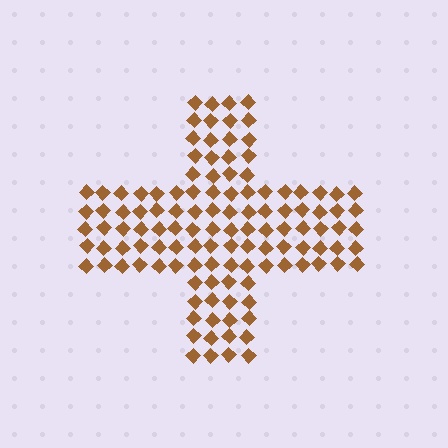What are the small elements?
The small elements are diamonds.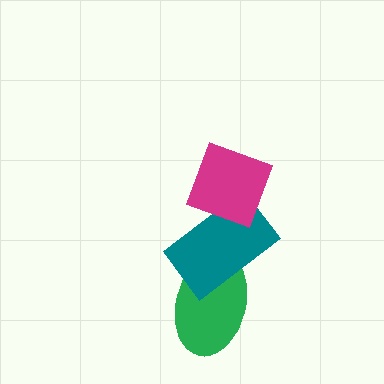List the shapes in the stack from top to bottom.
From top to bottom: the magenta diamond, the teal rectangle, the green ellipse.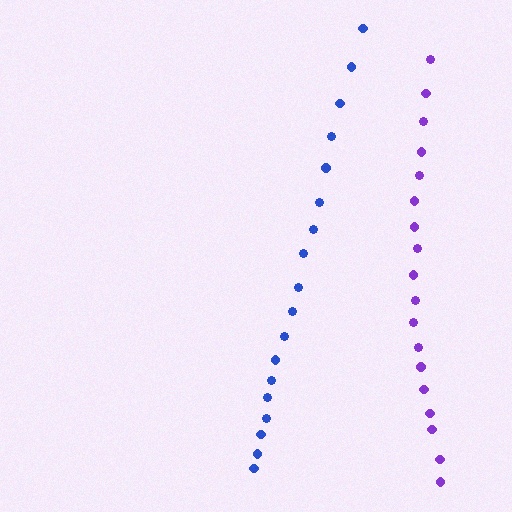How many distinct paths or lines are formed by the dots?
There are 2 distinct paths.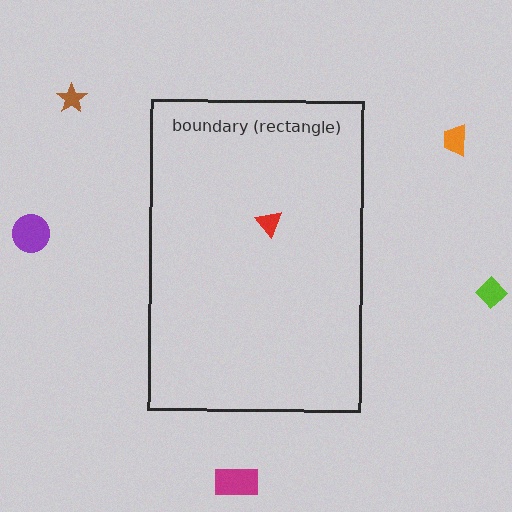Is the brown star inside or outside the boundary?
Outside.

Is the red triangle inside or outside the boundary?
Inside.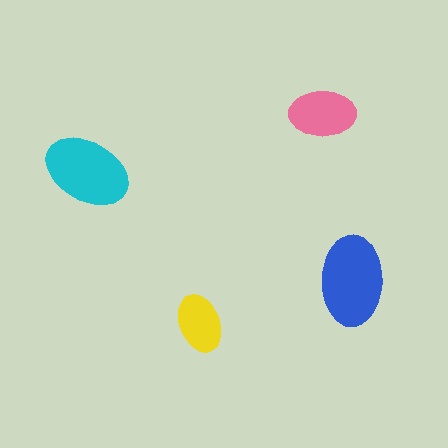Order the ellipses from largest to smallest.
the blue one, the cyan one, the pink one, the yellow one.